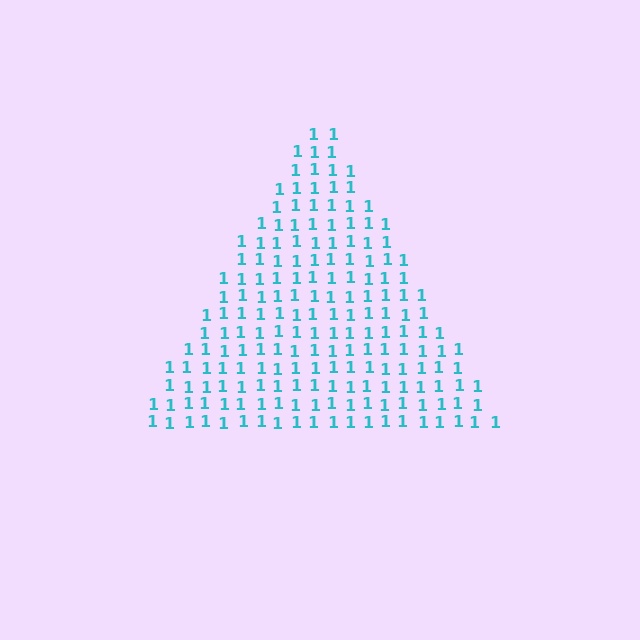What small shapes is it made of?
It is made of small digit 1's.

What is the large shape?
The large shape is a triangle.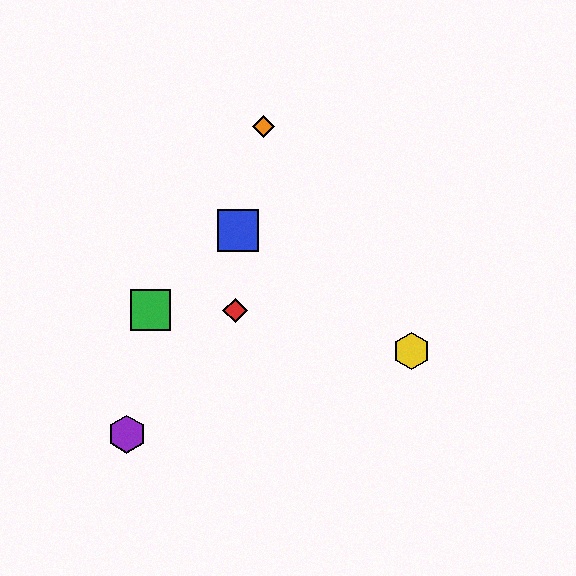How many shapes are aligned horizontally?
2 shapes (the red diamond, the green square) are aligned horizontally.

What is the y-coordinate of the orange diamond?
The orange diamond is at y≈127.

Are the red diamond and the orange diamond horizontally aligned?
No, the red diamond is at y≈310 and the orange diamond is at y≈127.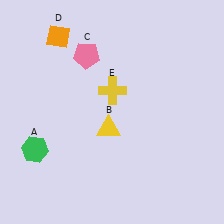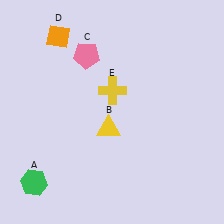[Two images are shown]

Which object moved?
The green hexagon (A) moved down.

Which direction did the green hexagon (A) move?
The green hexagon (A) moved down.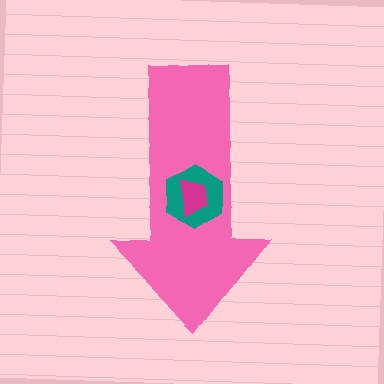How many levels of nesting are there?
3.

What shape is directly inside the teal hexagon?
The magenta trapezoid.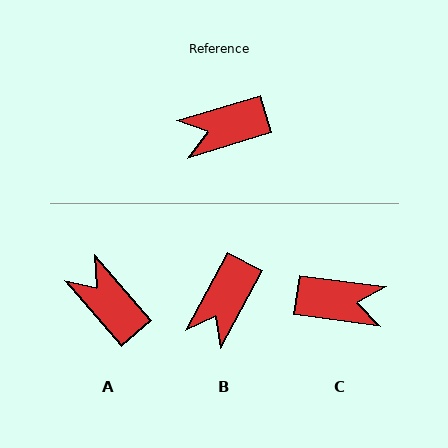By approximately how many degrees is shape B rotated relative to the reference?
Approximately 46 degrees counter-clockwise.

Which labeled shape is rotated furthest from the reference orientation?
C, about 156 degrees away.